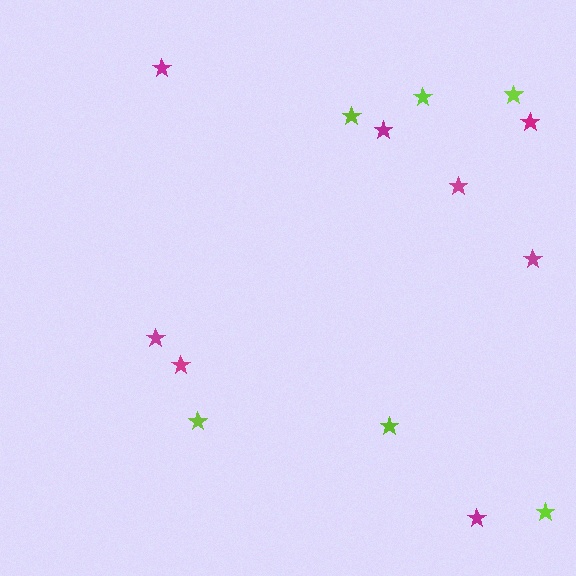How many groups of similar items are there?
There are 2 groups: one group of lime stars (6) and one group of magenta stars (8).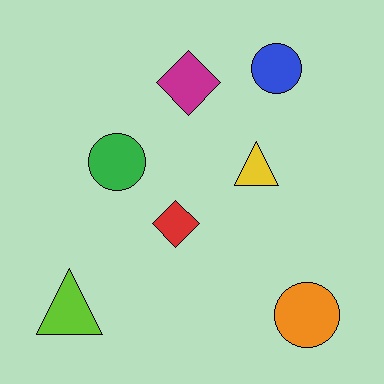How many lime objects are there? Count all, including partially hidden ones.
There is 1 lime object.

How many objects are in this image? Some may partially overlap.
There are 7 objects.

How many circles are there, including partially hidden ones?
There are 3 circles.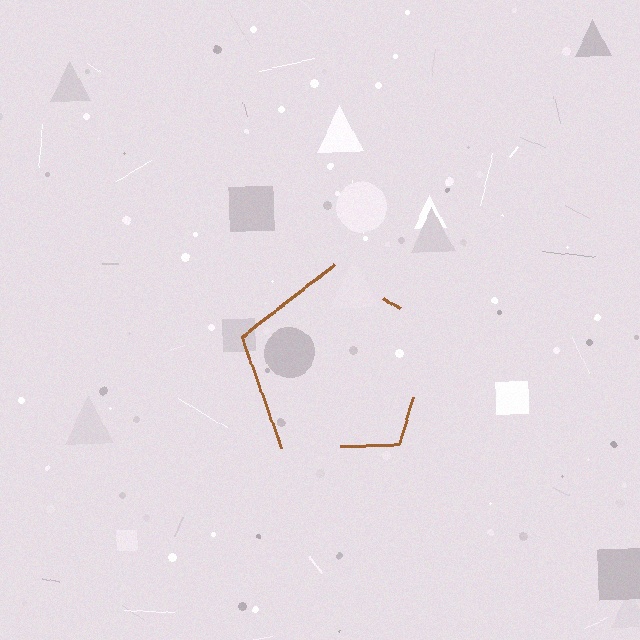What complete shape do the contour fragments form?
The contour fragments form a pentagon.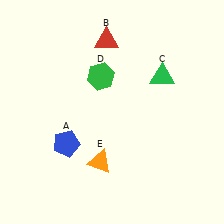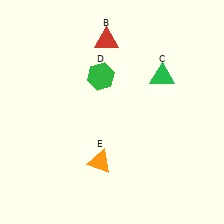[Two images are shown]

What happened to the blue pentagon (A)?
The blue pentagon (A) was removed in Image 2. It was in the bottom-left area of Image 1.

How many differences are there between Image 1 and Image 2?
There is 1 difference between the two images.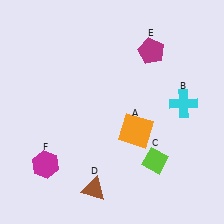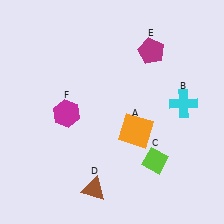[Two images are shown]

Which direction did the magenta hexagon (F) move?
The magenta hexagon (F) moved up.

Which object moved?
The magenta hexagon (F) moved up.